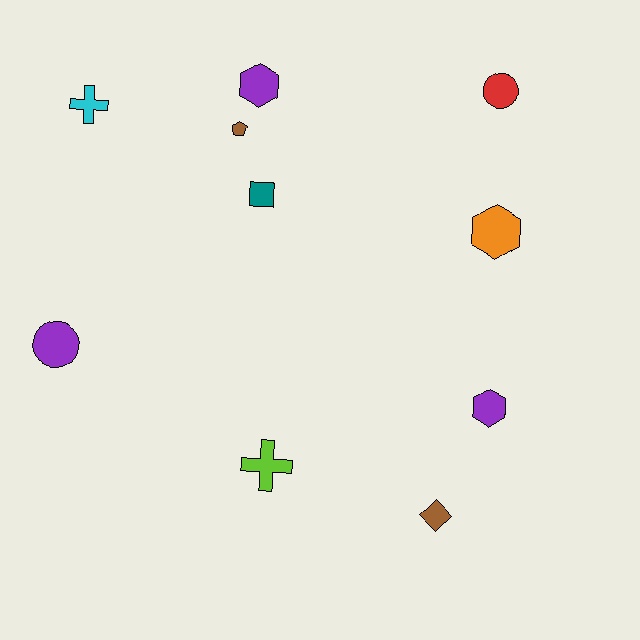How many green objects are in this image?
There are no green objects.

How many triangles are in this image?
There are no triangles.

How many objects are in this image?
There are 10 objects.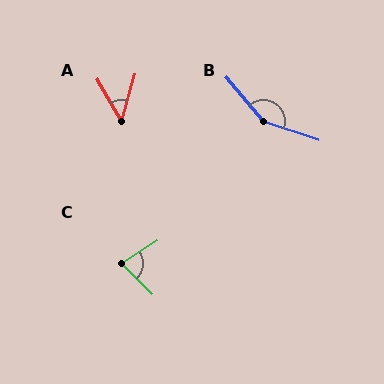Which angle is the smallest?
A, at approximately 45 degrees.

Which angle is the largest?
B, at approximately 149 degrees.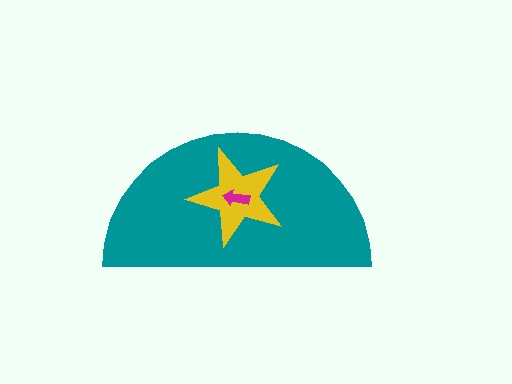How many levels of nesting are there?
3.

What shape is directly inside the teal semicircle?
The yellow star.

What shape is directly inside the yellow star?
The magenta arrow.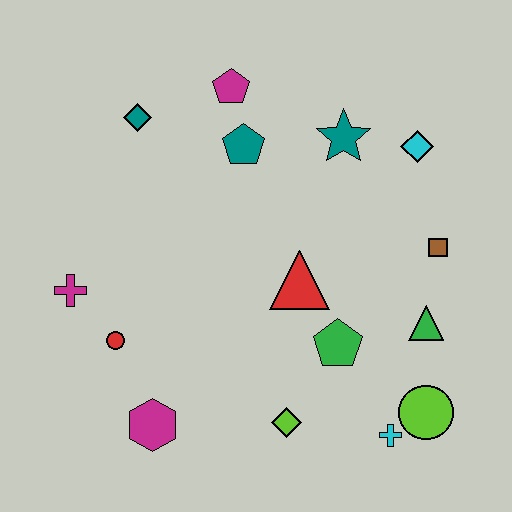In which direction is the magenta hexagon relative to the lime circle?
The magenta hexagon is to the left of the lime circle.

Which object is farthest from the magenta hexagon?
The cyan diamond is farthest from the magenta hexagon.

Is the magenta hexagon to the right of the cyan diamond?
No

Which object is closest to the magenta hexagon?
The red circle is closest to the magenta hexagon.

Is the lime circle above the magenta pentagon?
No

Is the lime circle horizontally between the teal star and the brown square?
Yes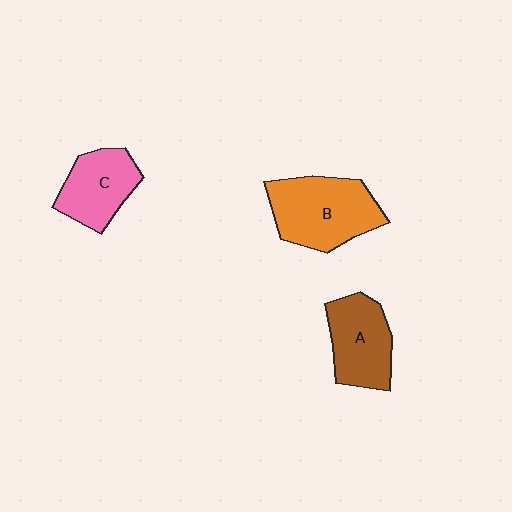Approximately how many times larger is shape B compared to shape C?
Approximately 1.4 times.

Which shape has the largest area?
Shape B (orange).